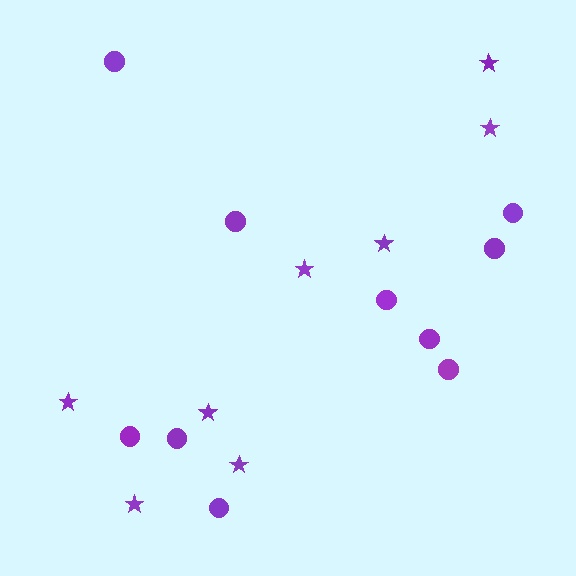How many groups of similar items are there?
There are 2 groups: one group of circles (10) and one group of stars (8).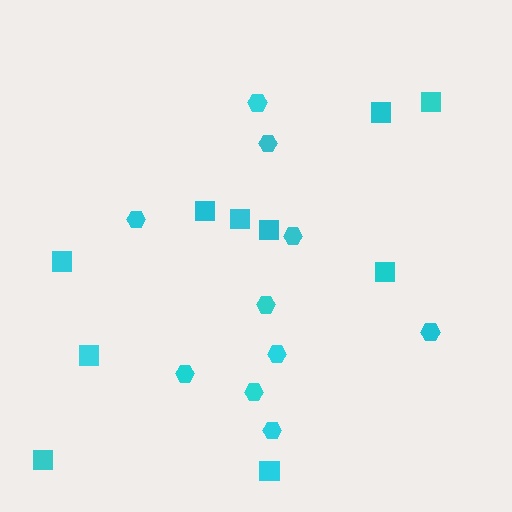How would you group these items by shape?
There are 2 groups: one group of hexagons (10) and one group of squares (10).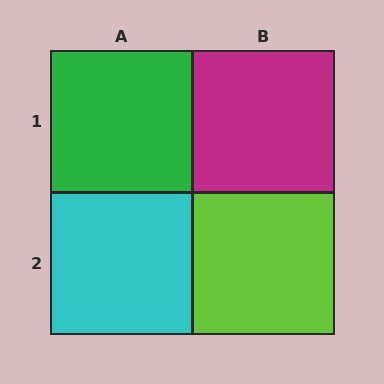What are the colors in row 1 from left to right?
Green, magenta.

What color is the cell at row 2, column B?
Lime.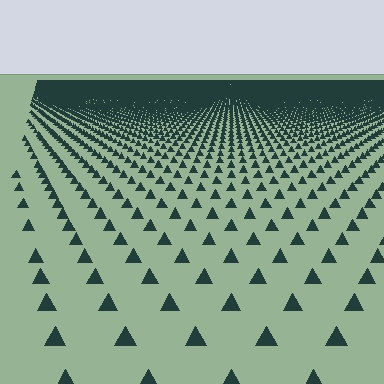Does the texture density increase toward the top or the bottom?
Density increases toward the top.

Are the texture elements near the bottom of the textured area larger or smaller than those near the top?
Larger. Near the bottom, elements are closer to the viewer and appear at a bigger on-screen size.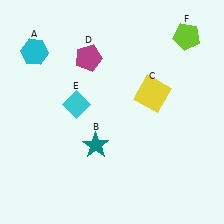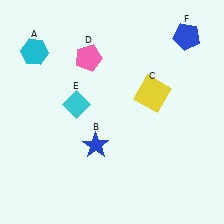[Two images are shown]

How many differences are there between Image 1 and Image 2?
There are 3 differences between the two images.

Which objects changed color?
B changed from teal to blue. D changed from magenta to pink. F changed from lime to blue.